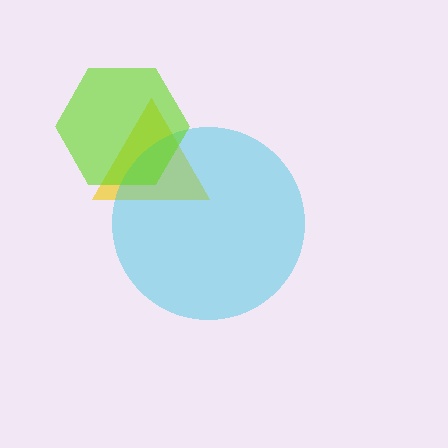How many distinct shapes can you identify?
There are 3 distinct shapes: a yellow triangle, a cyan circle, a lime hexagon.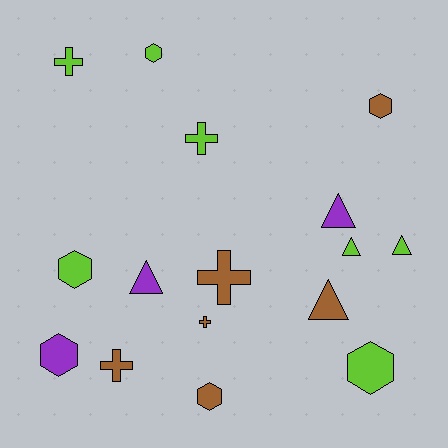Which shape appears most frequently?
Hexagon, with 6 objects.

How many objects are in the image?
There are 16 objects.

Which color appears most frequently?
Lime, with 7 objects.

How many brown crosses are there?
There are 3 brown crosses.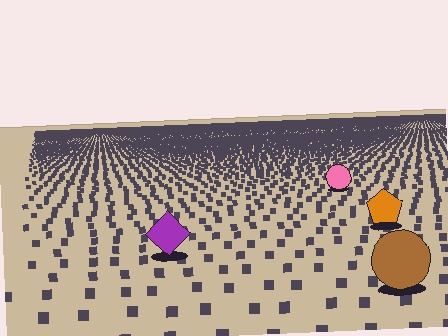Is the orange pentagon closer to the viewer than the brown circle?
No. The brown circle is closer — you can tell from the texture gradient: the ground texture is coarser near it.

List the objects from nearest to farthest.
From nearest to farthest: the brown circle, the purple diamond, the orange pentagon, the pink circle.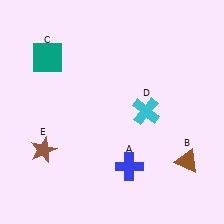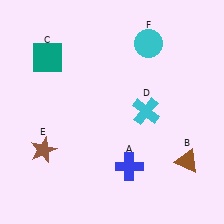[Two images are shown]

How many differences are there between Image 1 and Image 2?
There is 1 difference between the two images.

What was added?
A cyan circle (F) was added in Image 2.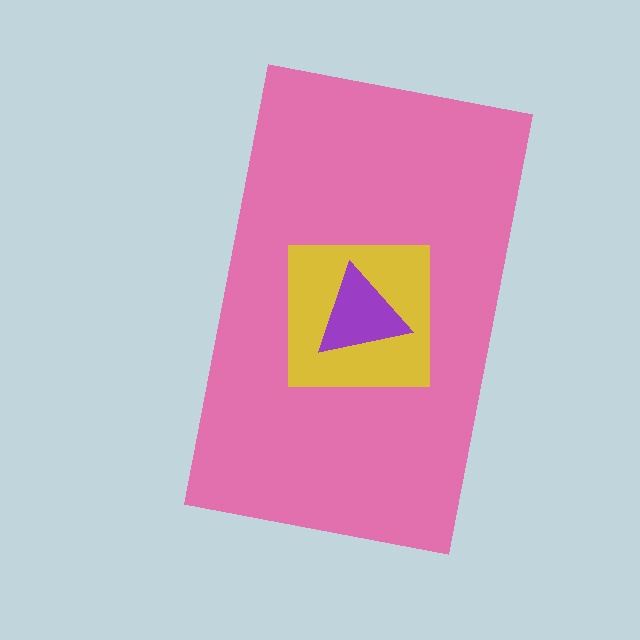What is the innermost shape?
The purple triangle.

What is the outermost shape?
The pink rectangle.